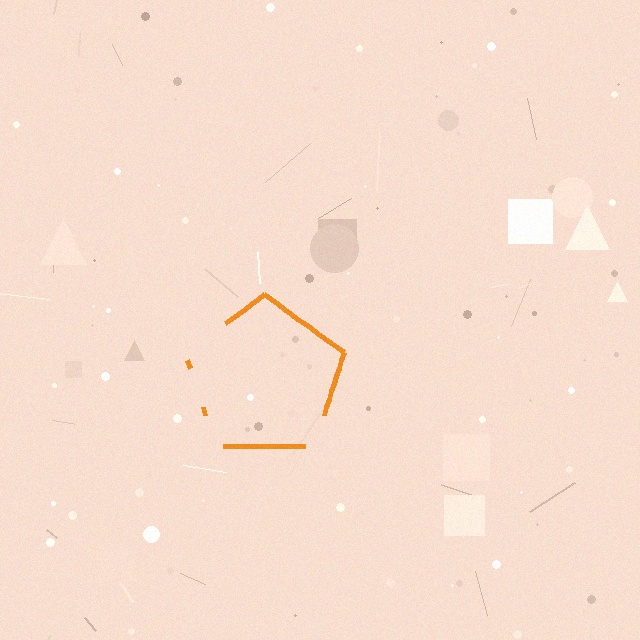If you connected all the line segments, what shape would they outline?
They would outline a pentagon.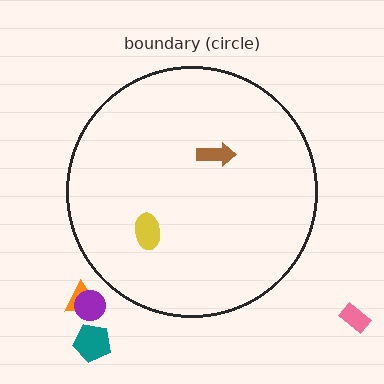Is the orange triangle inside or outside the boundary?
Outside.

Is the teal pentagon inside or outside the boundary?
Outside.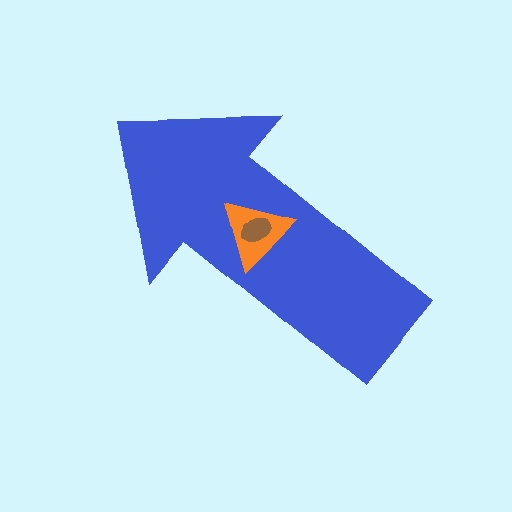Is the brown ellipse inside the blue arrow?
Yes.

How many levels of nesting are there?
3.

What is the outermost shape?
The blue arrow.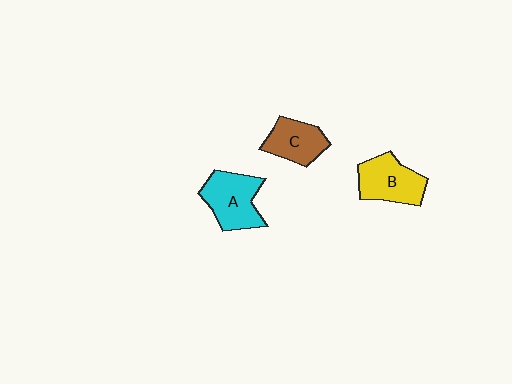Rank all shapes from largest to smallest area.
From largest to smallest: A (cyan), B (yellow), C (brown).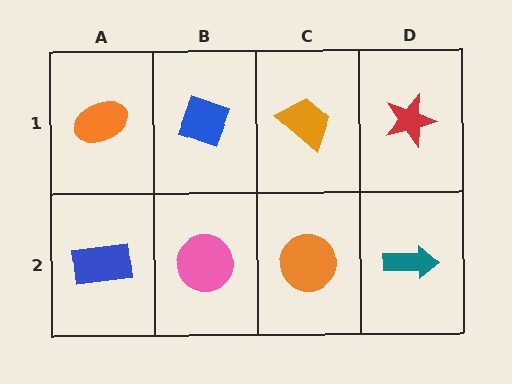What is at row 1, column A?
An orange ellipse.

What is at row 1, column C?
An orange trapezoid.